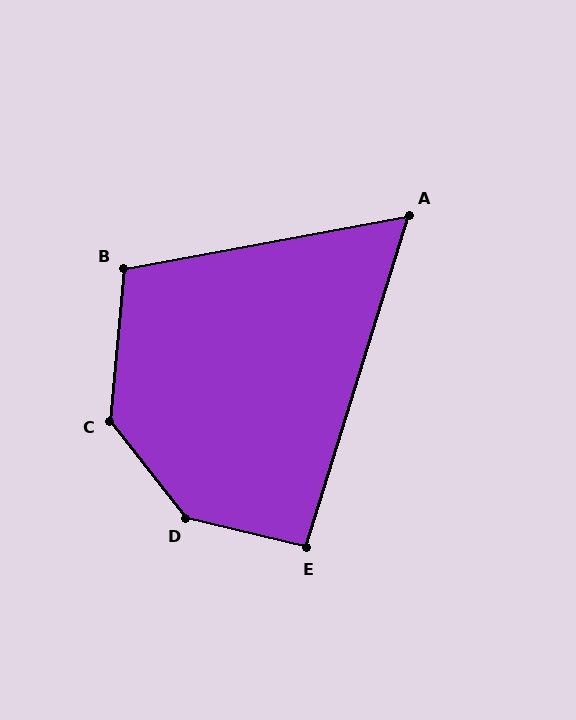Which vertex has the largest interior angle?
D, at approximately 142 degrees.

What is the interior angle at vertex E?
Approximately 94 degrees (approximately right).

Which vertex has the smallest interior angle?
A, at approximately 62 degrees.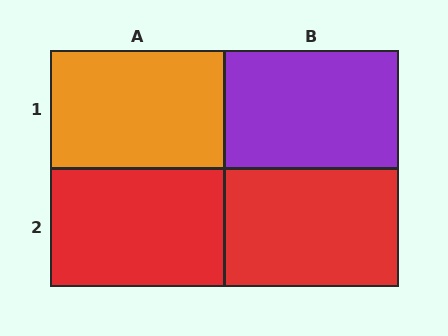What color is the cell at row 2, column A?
Red.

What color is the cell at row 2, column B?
Red.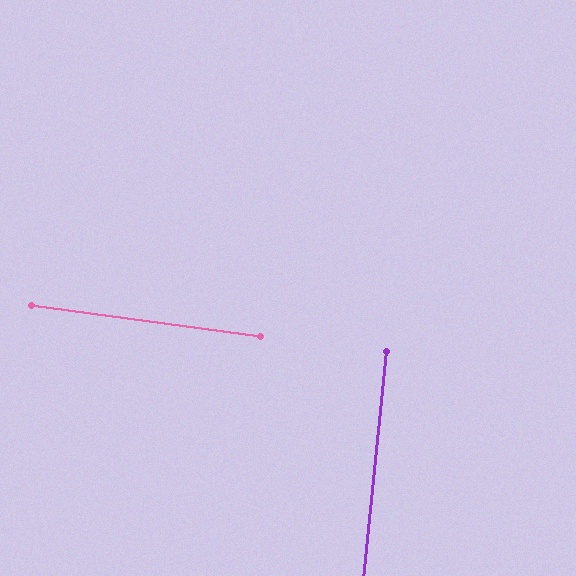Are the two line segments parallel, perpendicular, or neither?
Perpendicular — they meet at approximately 88°.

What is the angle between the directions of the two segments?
Approximately 88 degrees.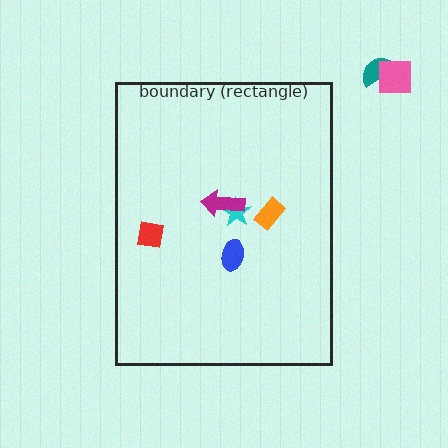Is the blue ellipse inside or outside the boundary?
Inside.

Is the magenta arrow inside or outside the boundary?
Inside.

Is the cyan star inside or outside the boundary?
Inside.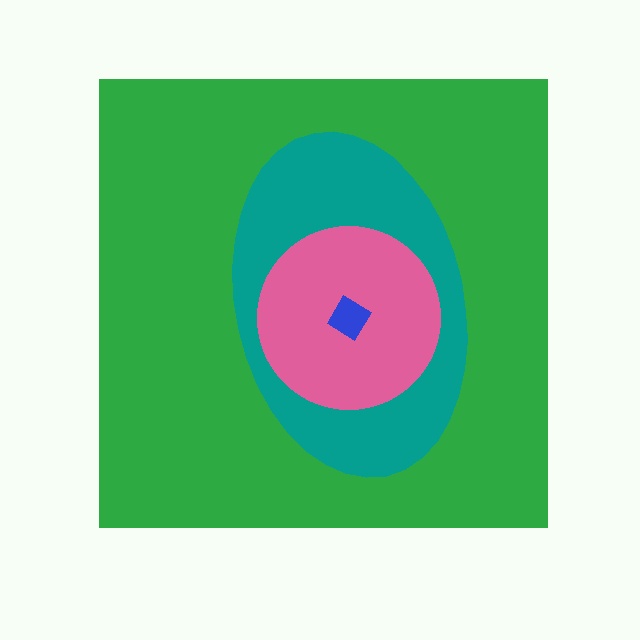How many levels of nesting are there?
4.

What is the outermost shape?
The green square.